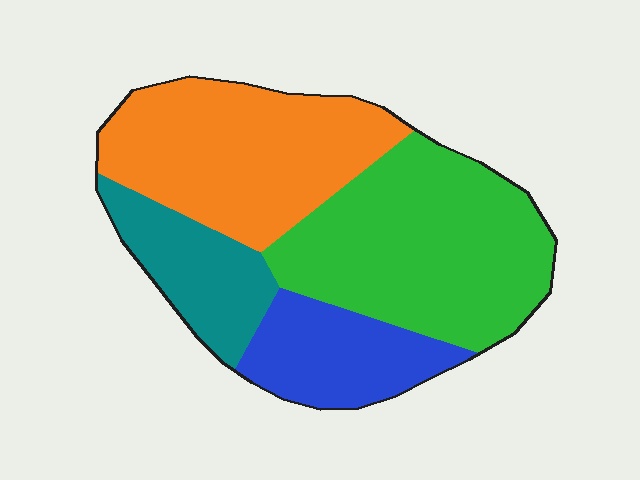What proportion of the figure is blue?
Blue covers roughly 15% of the figure.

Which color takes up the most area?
Green, at roughly 40%.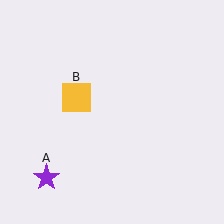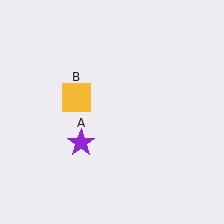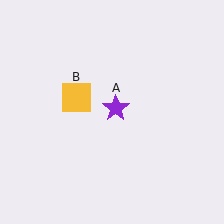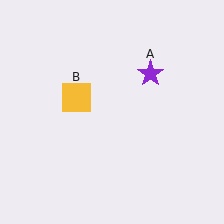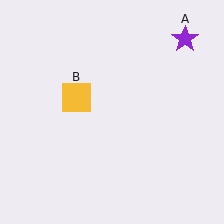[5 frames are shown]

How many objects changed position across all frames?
1 object changed position: purple star (object A).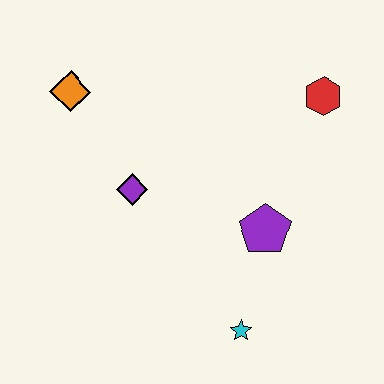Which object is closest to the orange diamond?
The purple diamond is closest to the orange diamond.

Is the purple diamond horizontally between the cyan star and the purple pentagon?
No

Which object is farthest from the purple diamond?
The red hexagon is farthest from the purple diamond.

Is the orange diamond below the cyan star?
No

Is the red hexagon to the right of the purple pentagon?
Yes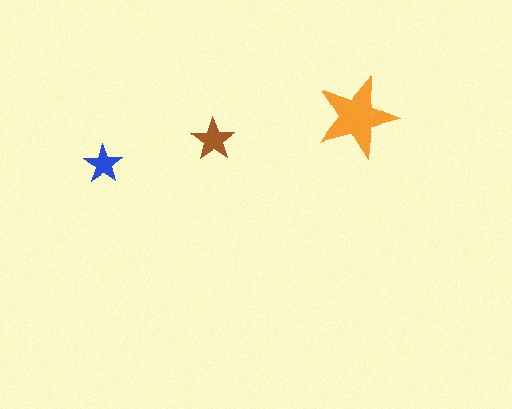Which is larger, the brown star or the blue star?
The brown one.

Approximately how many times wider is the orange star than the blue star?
About 2 times wider.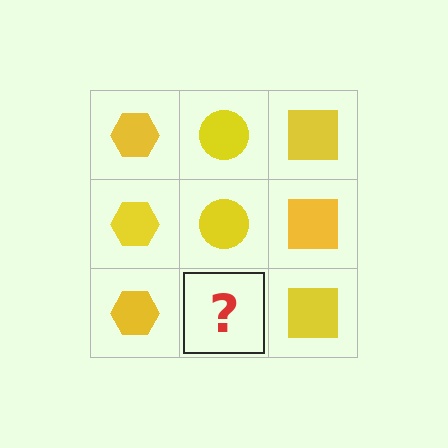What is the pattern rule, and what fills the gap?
The rule is that each column has a consistent shape. The gap should be filled with a yellow circle.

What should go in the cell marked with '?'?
The missing cell should contain a yellow circle.